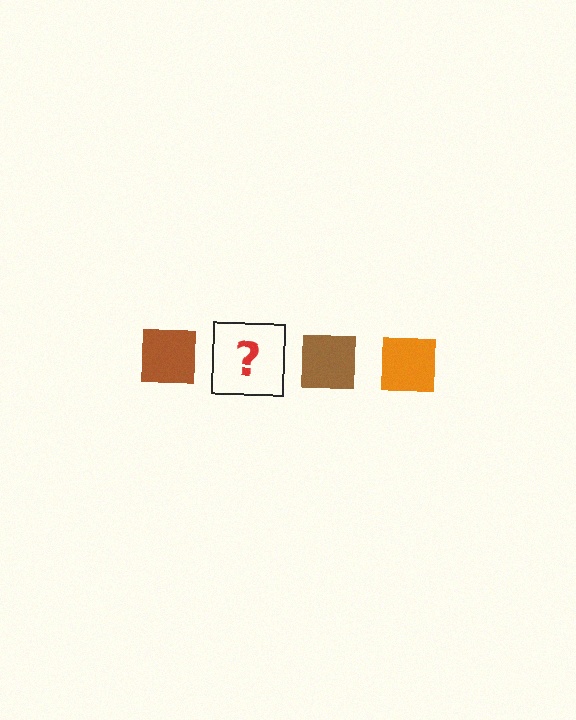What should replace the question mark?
The question mark should be replaced with an orange square.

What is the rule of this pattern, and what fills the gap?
The rule is that the pattern cycles through brown, orange squares. The gap should be filled with an orange square.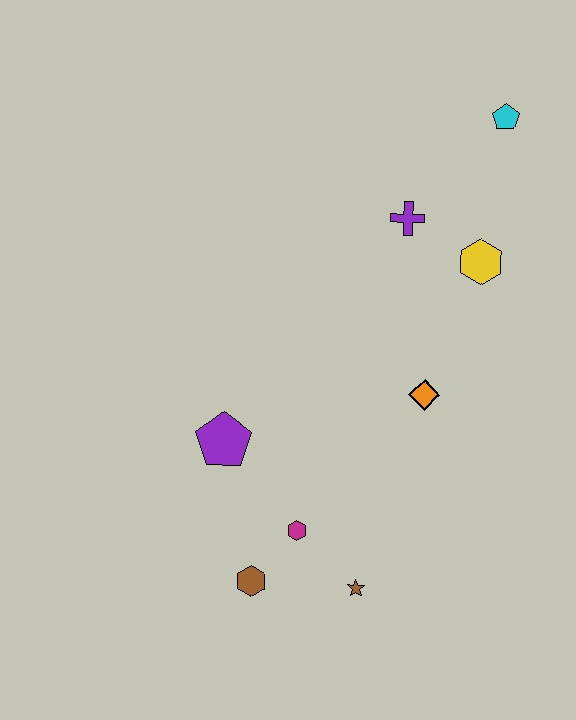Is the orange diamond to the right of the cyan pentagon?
No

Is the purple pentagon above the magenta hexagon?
Yes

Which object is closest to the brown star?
The magenta hexagon is closest to the brown star.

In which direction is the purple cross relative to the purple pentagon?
The purple cross is above the purple pentagon.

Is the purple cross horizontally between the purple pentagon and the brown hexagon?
No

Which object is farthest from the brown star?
The cyan pentagon is farthest from the brown star.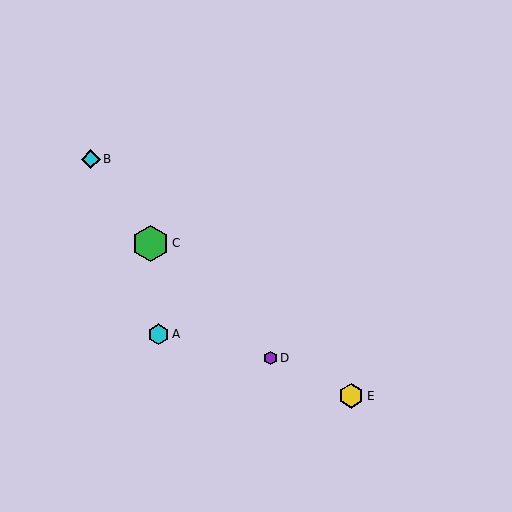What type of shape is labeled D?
Shape D is a purple hexagon.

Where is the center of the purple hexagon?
The center of the purple hexagon is at (271, 358).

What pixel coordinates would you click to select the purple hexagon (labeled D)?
Click at (271, 358) to select the purple hexagon D.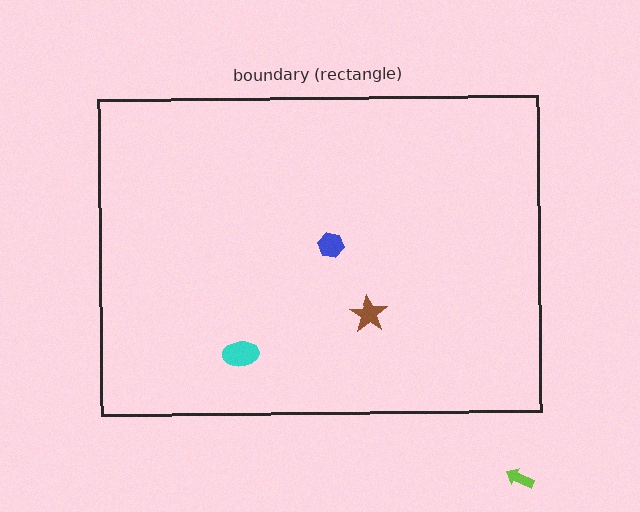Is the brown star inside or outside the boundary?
Inside.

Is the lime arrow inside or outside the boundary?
Outside.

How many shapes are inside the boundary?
3 inside, 1 outside.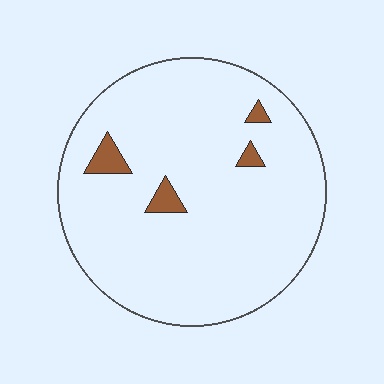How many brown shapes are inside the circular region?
4.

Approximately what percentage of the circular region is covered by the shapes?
Approximately 5%.